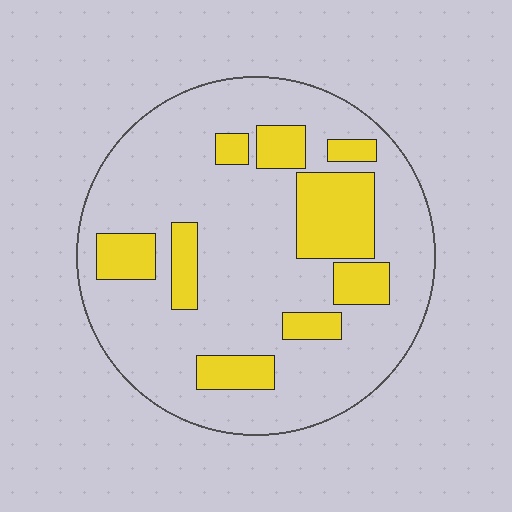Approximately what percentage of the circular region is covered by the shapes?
Approximately 25%.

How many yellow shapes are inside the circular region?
9.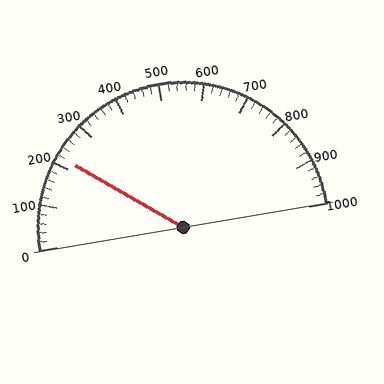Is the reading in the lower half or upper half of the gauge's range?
The reading is in the lower half of the range (0 to 1000).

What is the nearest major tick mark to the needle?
The nearest major tick mark is 200.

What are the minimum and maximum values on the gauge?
The gauge ranges from 0 to 1000.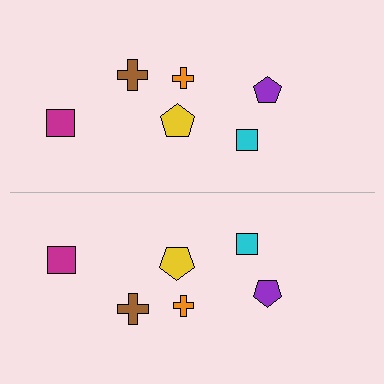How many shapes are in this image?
There are 12 shapes in this image.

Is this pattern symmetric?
Yes, this pattern has bilateral (reflection) symmetry.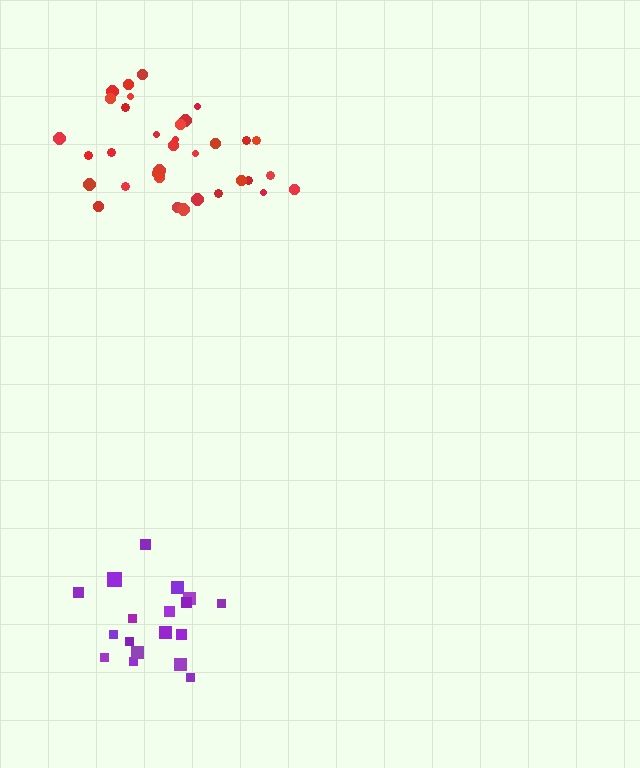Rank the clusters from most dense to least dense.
red, purple.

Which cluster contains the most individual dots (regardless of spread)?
Red (34).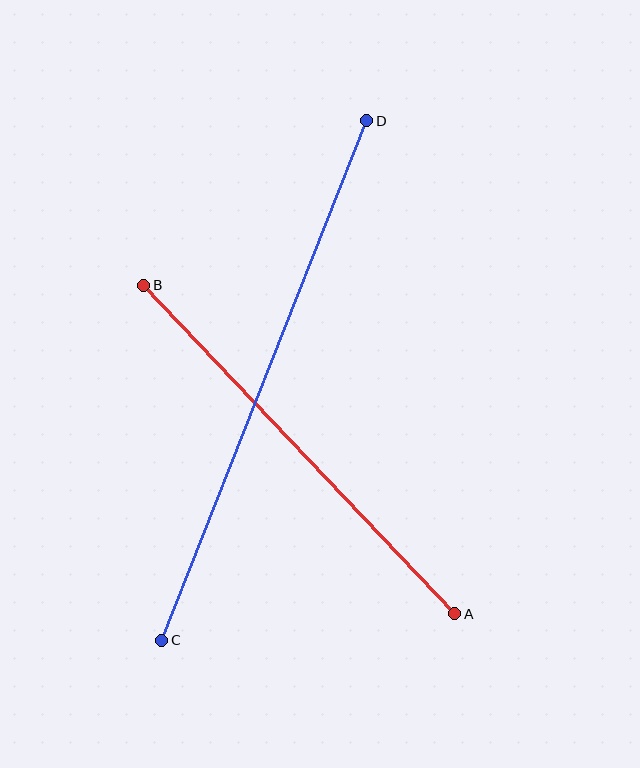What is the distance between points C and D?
The distance is approximately 559 pixels.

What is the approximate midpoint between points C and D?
The midpoint is at approximately (264, 381) pixels.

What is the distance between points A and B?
The distance is approximately 453 pixels.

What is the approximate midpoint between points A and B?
The midpoint is at approximately (299, 449) pixels.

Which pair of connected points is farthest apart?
Points C and D are farthest apart.